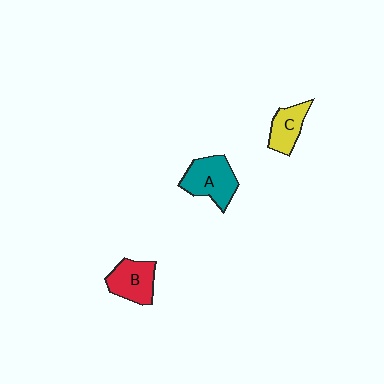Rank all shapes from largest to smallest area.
From largest to smallest: A (teal), B (red), C (yellow).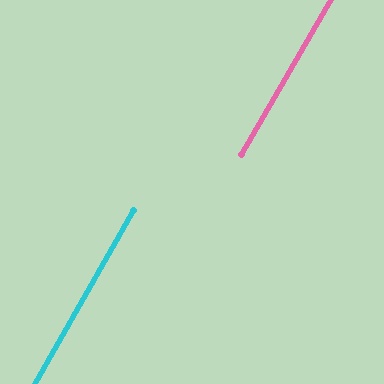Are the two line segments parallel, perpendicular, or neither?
Parallel — their directions differ by only 0.0°.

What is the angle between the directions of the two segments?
Approximately 0 degrees.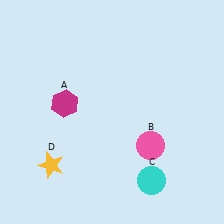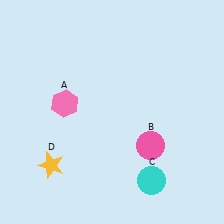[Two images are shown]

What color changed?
The hexagon (A) changed from magenta in Image 1 to pink in Image 2.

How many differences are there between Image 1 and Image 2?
There is 1 difference between the two images.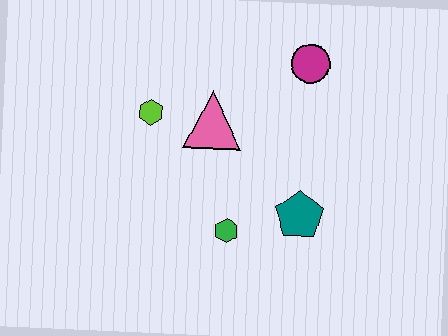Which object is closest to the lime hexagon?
The pink triangle is closest to the lime hexagon.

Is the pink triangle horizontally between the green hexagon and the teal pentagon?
No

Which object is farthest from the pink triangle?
The teal pentagon is farthest from the pink triangle.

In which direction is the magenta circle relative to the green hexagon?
The magenta circle is above the green hexagon.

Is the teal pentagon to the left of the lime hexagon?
No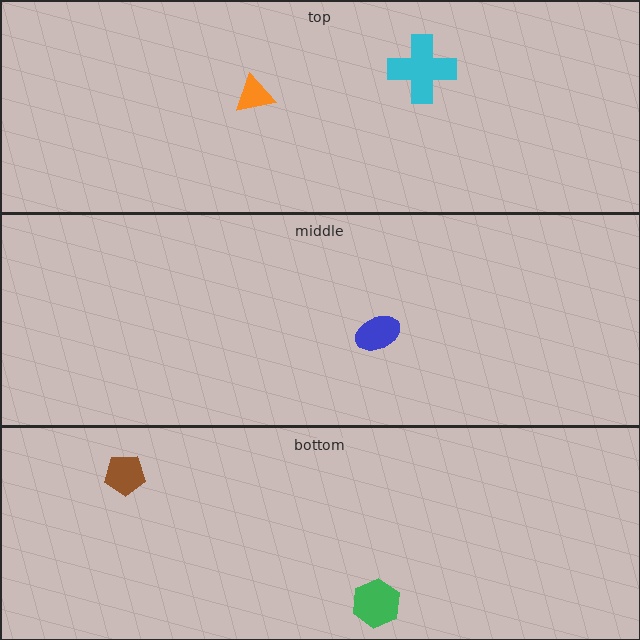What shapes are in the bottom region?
The green hexagon, the brown pentagon.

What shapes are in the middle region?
The blue ellipse.